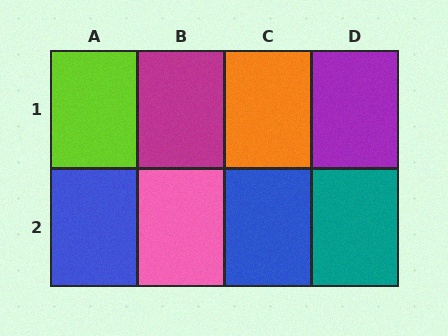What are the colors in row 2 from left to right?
Blue, pink, blue, teal.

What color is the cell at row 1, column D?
Purple.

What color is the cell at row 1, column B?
Magenta.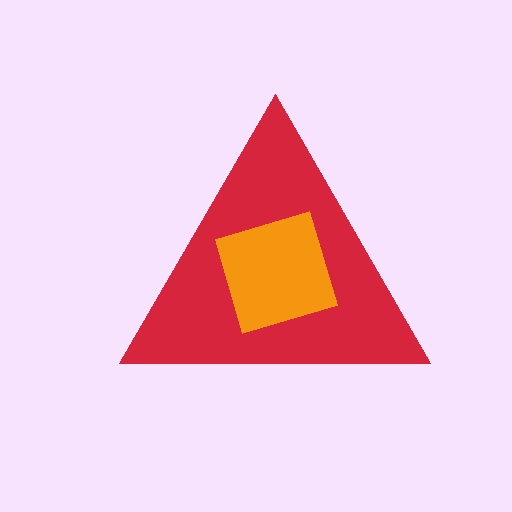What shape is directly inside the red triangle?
The orange diamond.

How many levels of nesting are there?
2.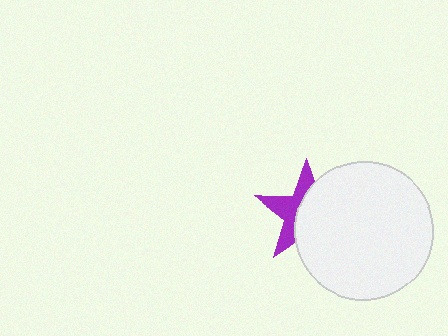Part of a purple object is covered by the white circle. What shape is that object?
It is a star.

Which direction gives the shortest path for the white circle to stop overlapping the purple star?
Moving right gives the shortest separation.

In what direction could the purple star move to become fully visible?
The purple star could move left. That would shift it out from behind the white circle entirely.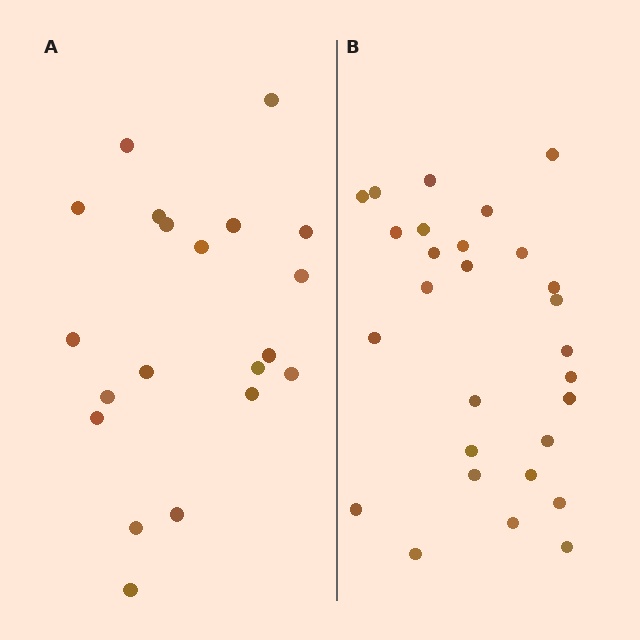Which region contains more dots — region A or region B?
Region B (the right region) has more dots.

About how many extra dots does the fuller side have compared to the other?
Region B has roughly 8 or so more dots than region A.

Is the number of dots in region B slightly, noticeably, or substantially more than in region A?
Region B has noticeably more, but not dramatically so. The ratio is roughly 1.4 to 1.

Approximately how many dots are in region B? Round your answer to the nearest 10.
About 30 dots. (The exact count is 28, which rounds to 30.)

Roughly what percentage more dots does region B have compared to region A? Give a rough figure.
About 40% more.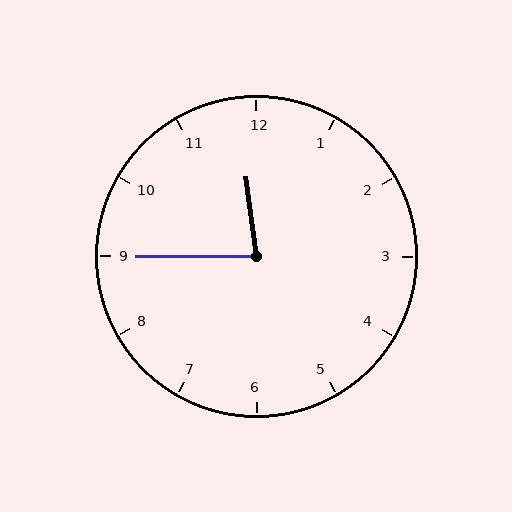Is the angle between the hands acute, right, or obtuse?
It is acute.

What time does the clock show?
11:45.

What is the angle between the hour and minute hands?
Approximately 82 degrees.